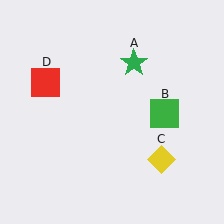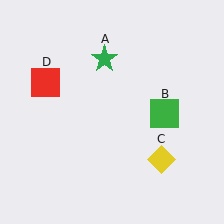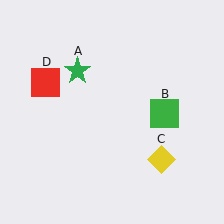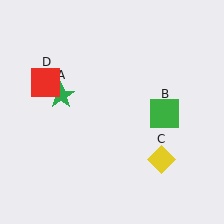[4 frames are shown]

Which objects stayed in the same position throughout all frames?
Green square (object B) and yellow diamond (object C) and red square (object D) remained stationary.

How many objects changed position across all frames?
1 object changed position: green star (object A).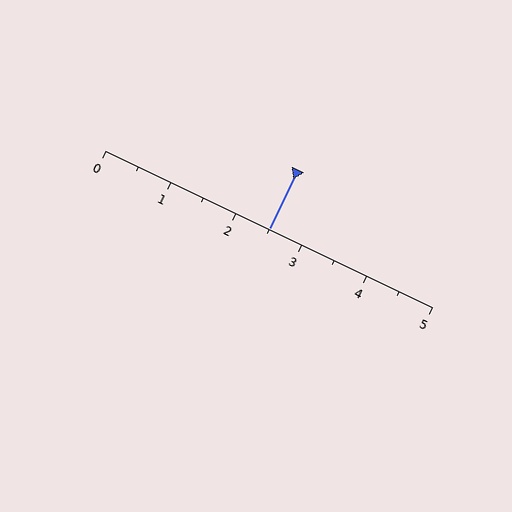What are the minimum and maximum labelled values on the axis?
The axis runs from 0 to 5.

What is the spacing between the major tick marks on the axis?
The major ticks are spaced 1 apart.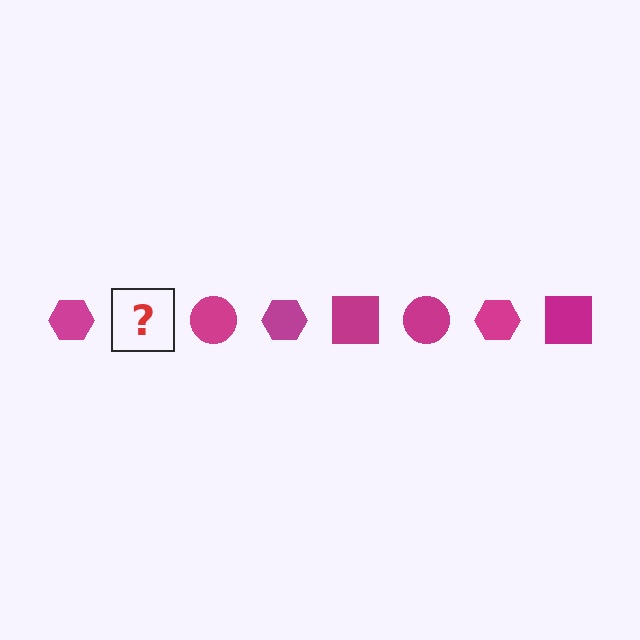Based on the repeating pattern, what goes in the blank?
The blank should be a magenta square.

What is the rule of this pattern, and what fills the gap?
The rule is that the pattern cycles through hexagon, square, circle shapes in magenta. The gap should be filled with a magenta square.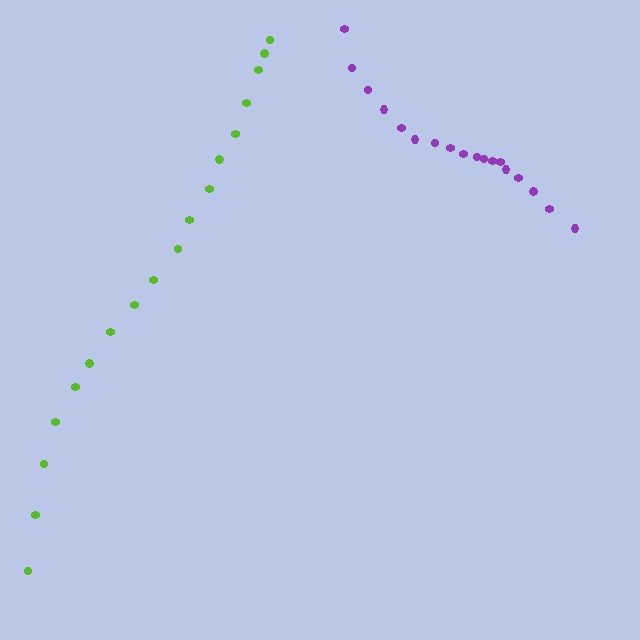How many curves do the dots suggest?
There are 2 distinct paths.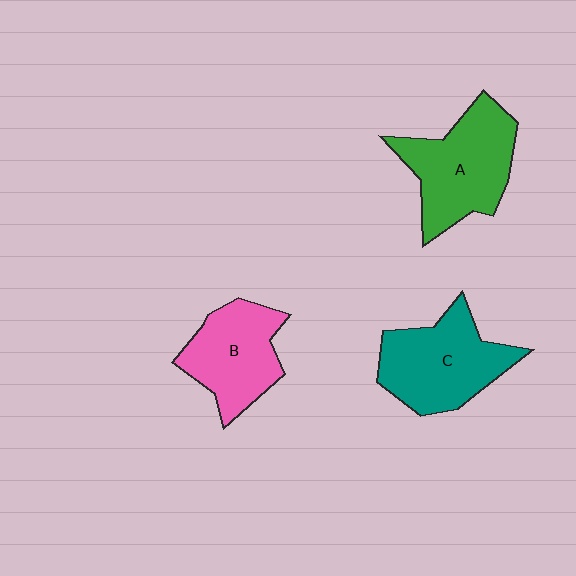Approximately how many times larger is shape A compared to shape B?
Approximately 1.2 times.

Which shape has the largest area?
Shape A (green).